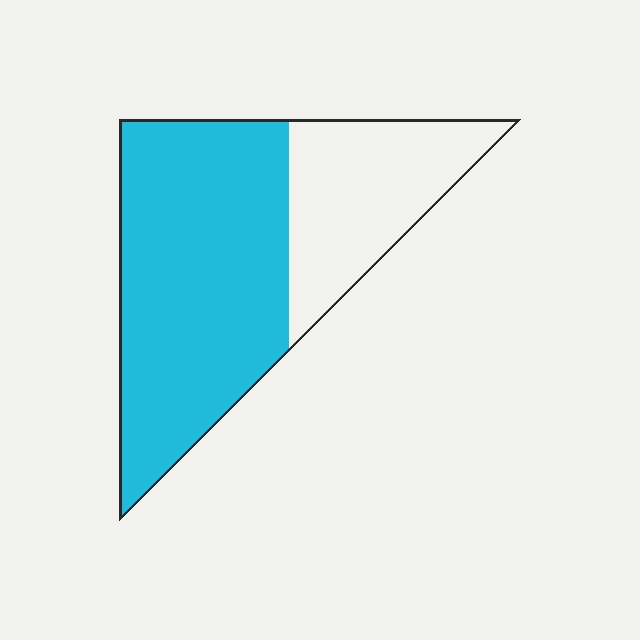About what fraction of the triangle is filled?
About two thirds (2/3).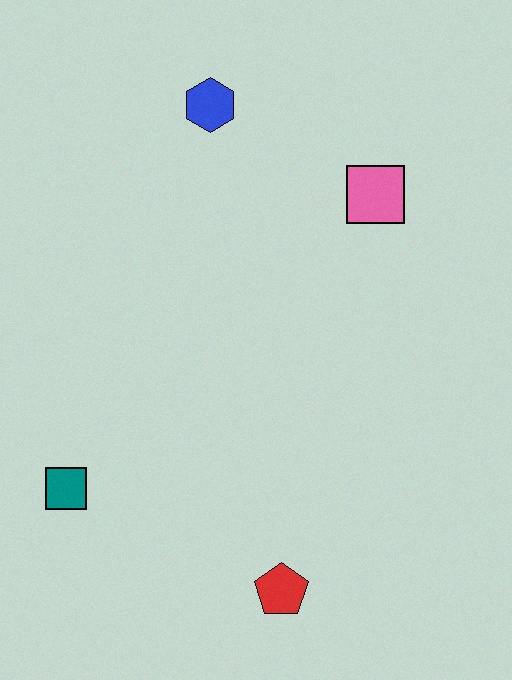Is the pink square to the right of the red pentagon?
Yes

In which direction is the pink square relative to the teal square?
The pink square is to the right of the teal square.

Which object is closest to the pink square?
The blue hexagon is closest to the pink square.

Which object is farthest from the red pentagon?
The blue hexagon is farthest from the red pentagon.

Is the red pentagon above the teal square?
No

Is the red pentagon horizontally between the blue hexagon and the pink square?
Yes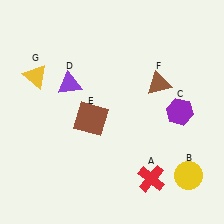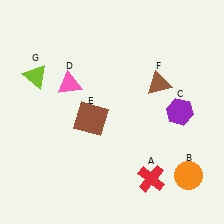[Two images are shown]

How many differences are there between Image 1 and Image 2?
There are 3 differences between the two images.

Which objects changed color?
B changed from yellow to orange. D changed from purple to pink. G changed from yellow to lime.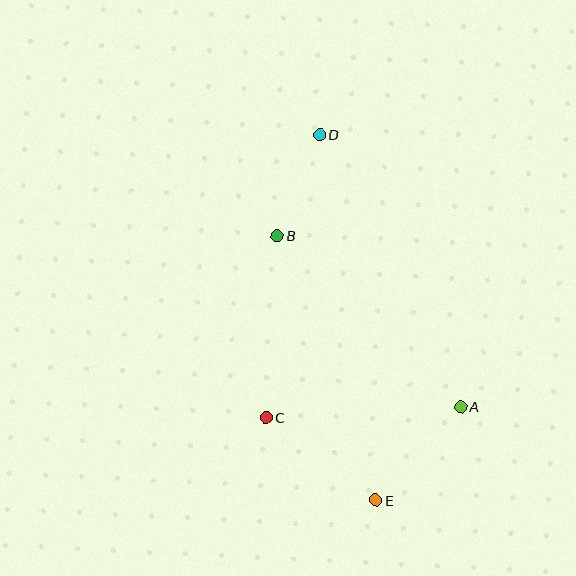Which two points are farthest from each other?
Points D and E are farthest from each other.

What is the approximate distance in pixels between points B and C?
The distance between B and C is approximately 182 pixels.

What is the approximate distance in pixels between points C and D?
The distance between C and D is approximately 288 pixels.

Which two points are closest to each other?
Points B and D are closest to each other.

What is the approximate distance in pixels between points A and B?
The distance between A and B is approximately 251 pixels.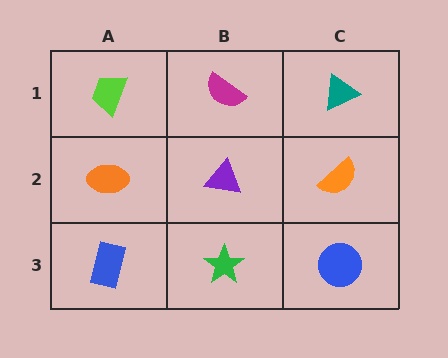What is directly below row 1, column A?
An orange ellipse.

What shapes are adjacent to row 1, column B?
A purple triangle (row 2, column B), a lime trapezoid (row 1, column A), a teal triangle (row 1, column C).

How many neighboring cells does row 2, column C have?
3.